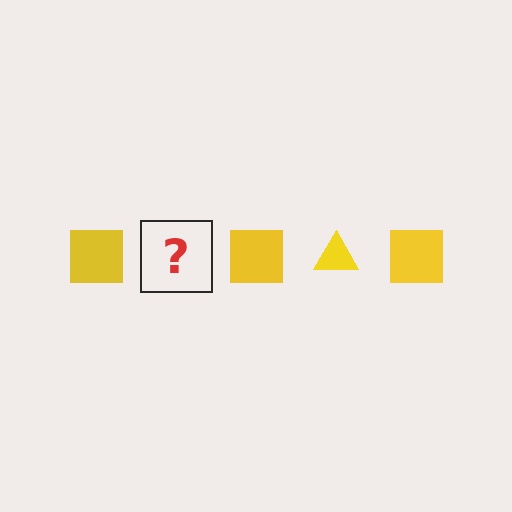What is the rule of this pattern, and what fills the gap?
The rule is that the pattern cycles through square, triangle shapes in yellow. The gap should be filled with a yellow triangle.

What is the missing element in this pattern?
The missing element is a yellow triangle.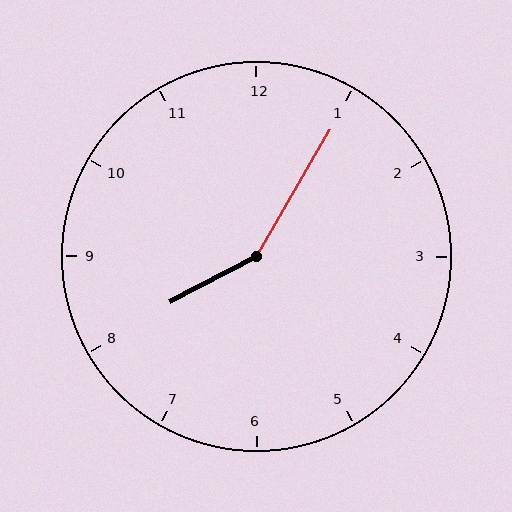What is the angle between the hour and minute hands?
Approximately 148 degrees.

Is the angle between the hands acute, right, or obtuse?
It is obtuse.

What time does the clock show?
8:05.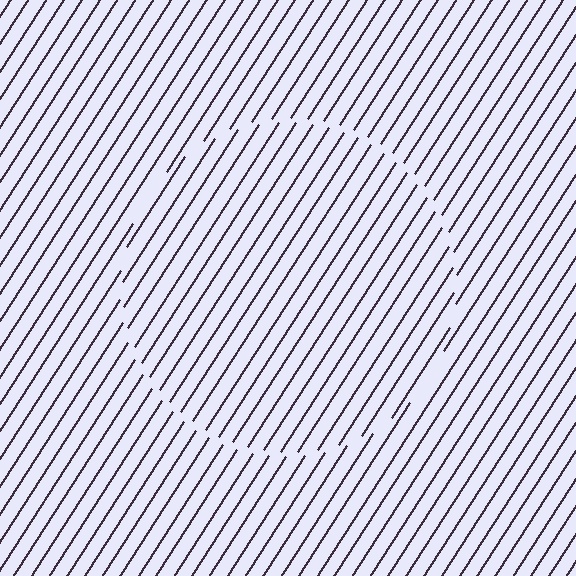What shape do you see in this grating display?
An illusory circle. The interior of the shape contains the same grating, shifted by half a period — the contour is defined by the phase discontinuity where line-ends from the inner and outer gratings abut.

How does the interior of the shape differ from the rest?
The interior of the shape contains the same grating, shifted by half a period — the contour is defined by the phase discontinuity where line-ends from the inner and outer gratings abut.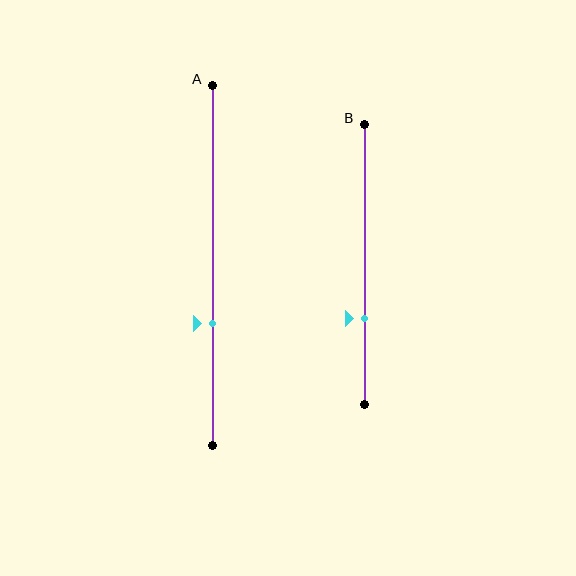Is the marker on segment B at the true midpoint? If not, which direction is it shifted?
No, the marker on segment B is shifted downward by about 19% of the segment length.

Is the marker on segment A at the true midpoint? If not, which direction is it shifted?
No, the marker on segment A is shifted downward by about 16% of the segment length.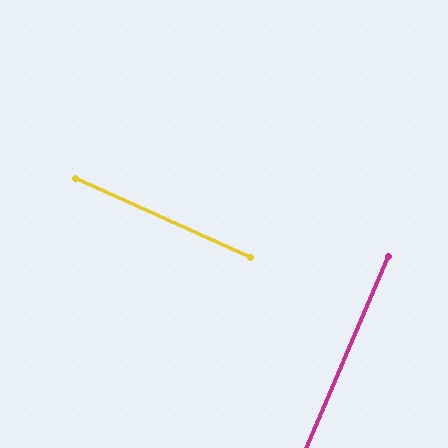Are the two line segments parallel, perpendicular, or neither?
Perpendicular — they meet at approximately 89°.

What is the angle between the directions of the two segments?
Approximately 89 degrees.